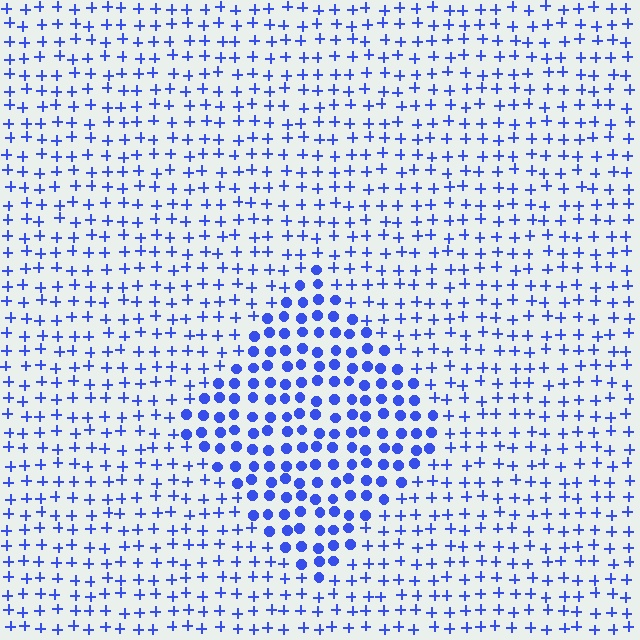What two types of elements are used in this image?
The image uses circles inside the diamond region and plus signs outside it.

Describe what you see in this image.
The image is filled with small blue elements arranged in a uniform grid. A diamond-shaped region contains circles, while the surrounding area contains plus signs. The boundary is defined purely by the change in element shape.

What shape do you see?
I see a diamond.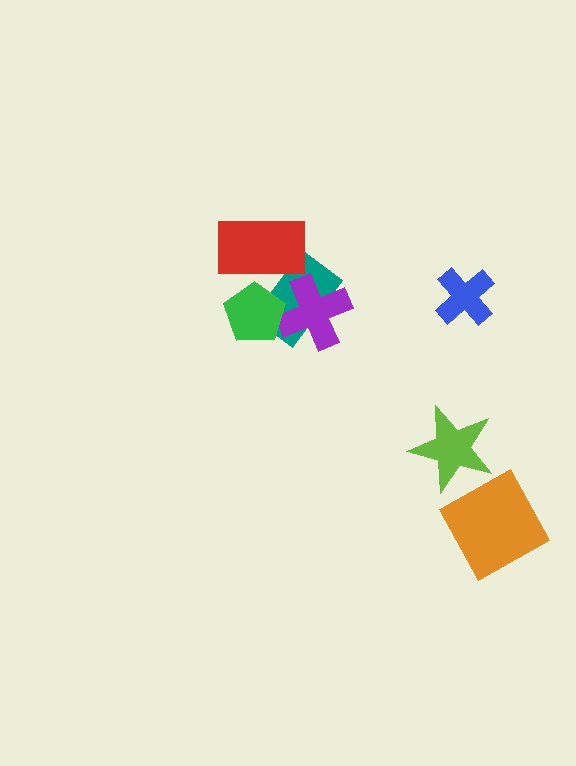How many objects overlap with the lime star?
0 objects overlap with the lime star.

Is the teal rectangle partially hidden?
Yes, it is partially covered by another shape.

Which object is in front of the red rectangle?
The green pentagon is in front of the red rectangle.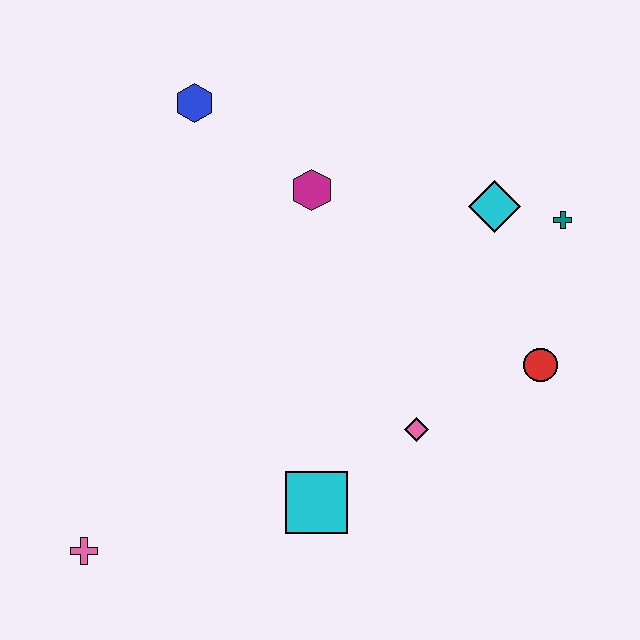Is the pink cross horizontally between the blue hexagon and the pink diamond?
No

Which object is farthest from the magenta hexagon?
The pink cross is farthest from the magenta hexagon.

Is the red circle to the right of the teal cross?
No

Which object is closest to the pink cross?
The cyan square is closest to the pink cross.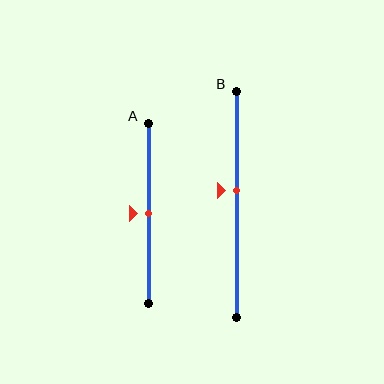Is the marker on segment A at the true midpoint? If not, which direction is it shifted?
Yes, the marker on segment A is at the true midpoint.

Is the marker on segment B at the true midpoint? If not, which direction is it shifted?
No, the marker on segment B is shifted upward by about 6% of the segment length.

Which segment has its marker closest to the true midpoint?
Segment A has its marker closest to the true midpoint.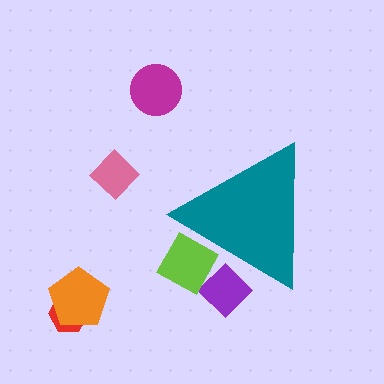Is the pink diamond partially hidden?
No, the pink diamond is fully visible.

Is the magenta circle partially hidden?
No, the magenta circle is fully visible.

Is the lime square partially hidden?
Yes, the lime square is partially hidden behind the teal triangle.